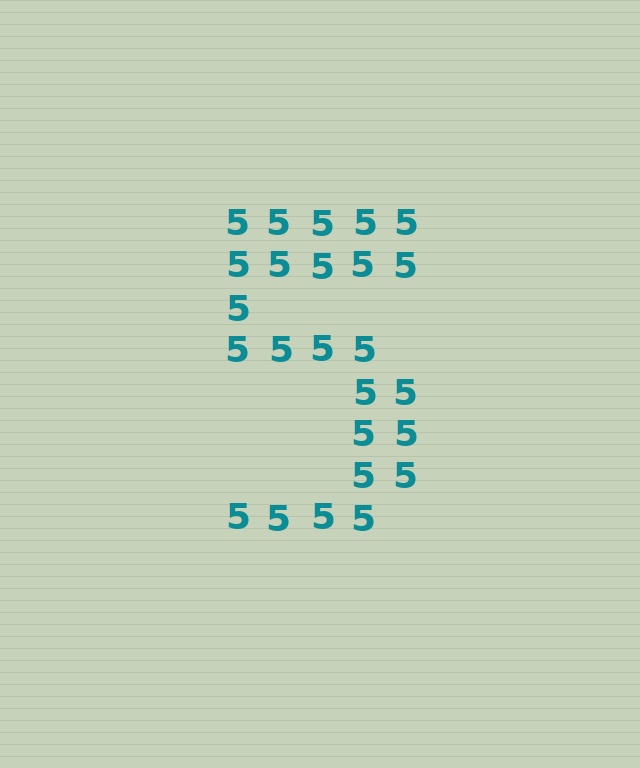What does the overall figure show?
The overall figure shows the digit 5.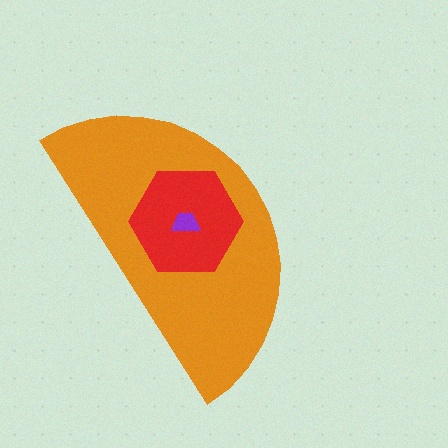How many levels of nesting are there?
3.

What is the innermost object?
The purple trapezoid.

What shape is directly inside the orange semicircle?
The red hexagon.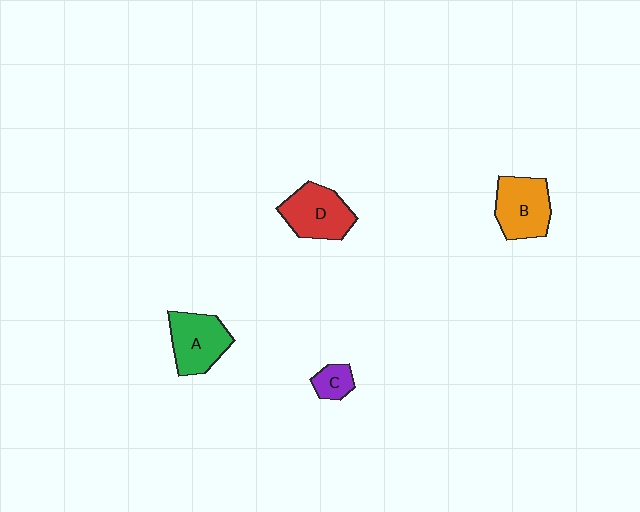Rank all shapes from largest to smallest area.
From largest to smallest: B (orange), D (red), A (green), C (purple).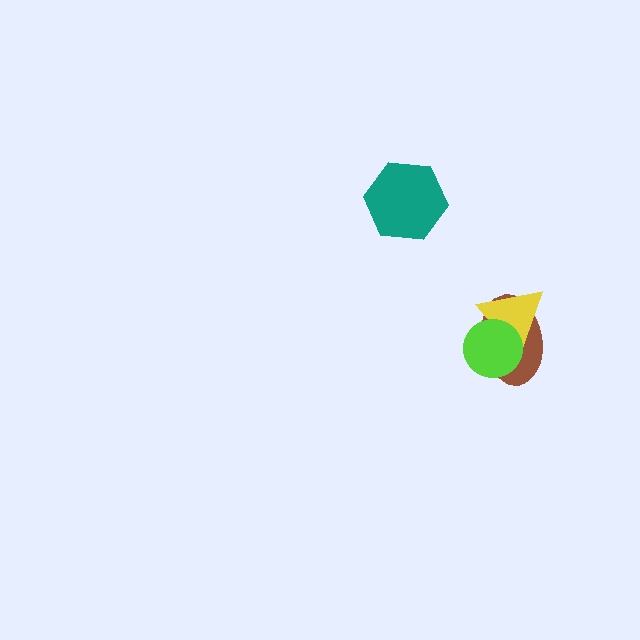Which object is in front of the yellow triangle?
The lime circle is in front of the yellow triangle.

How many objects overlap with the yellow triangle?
2 objects overlap with the yellow triangle.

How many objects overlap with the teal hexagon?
0 objects overlap with the teal hexagon.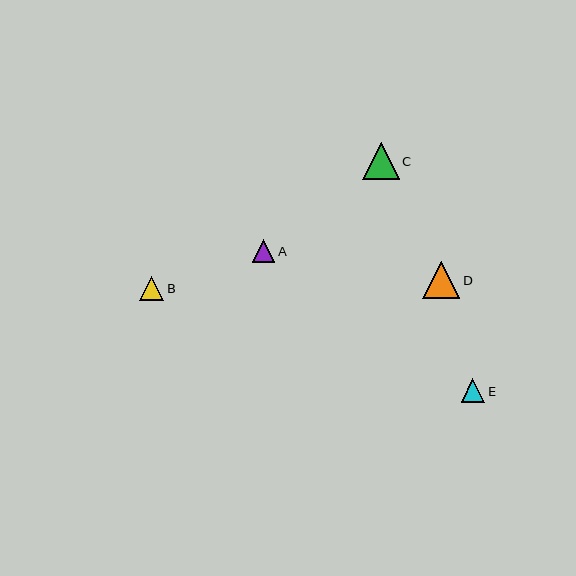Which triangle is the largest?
Triangle D is the largest with a size of approximately 37 pixels.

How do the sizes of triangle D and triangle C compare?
Triangle D and triangle C are approximately the same size.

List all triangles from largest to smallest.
From largest to smallest: D, C, B, E, A.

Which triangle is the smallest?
Triangle A is the smallest with a size of approximately 22 pixels.